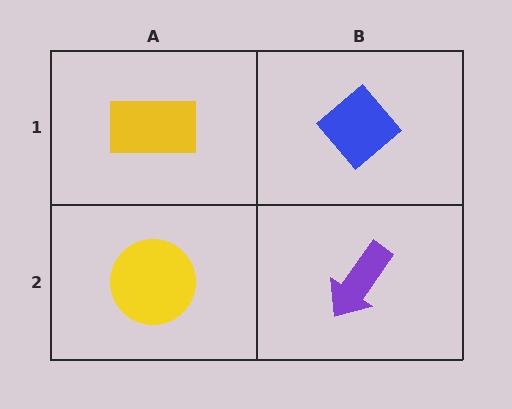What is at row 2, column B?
A purple arrow.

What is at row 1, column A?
A yellow rectangle.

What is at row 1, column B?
A blue diamond.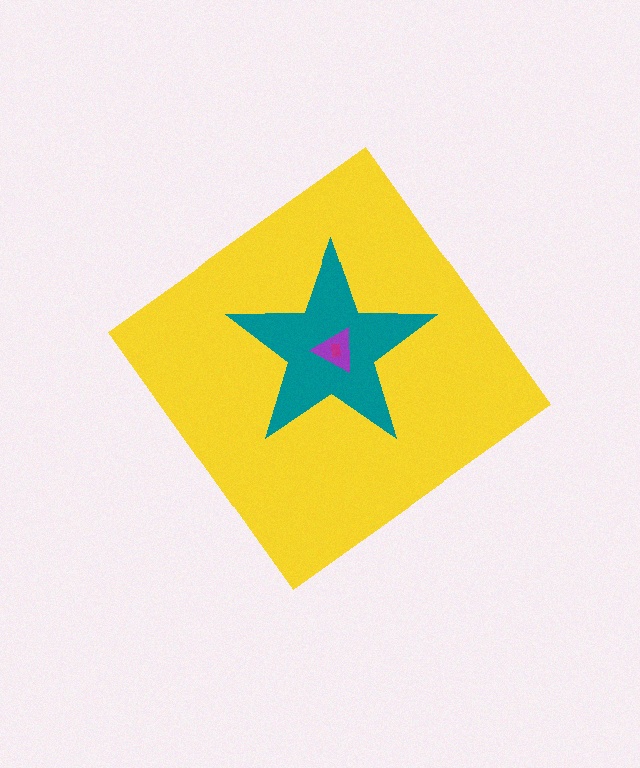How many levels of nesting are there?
4.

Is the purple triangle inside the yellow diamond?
Yes.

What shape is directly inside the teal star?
The purple triangle.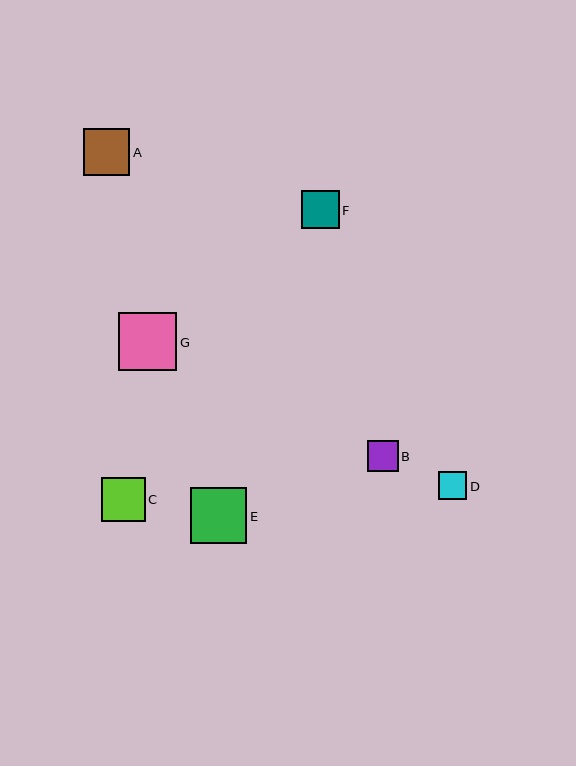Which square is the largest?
Square G is the largest with a size of approximately 59 pixels.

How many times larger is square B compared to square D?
Square B is approximately 1.1 times the size of square D.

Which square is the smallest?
Square D is the smallest with a size of approximately 28 pixels.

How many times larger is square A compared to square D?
Square A is approximately 1.7 times the size of square D.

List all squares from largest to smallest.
From largest to smallest: G, E, A, C, F, B, D.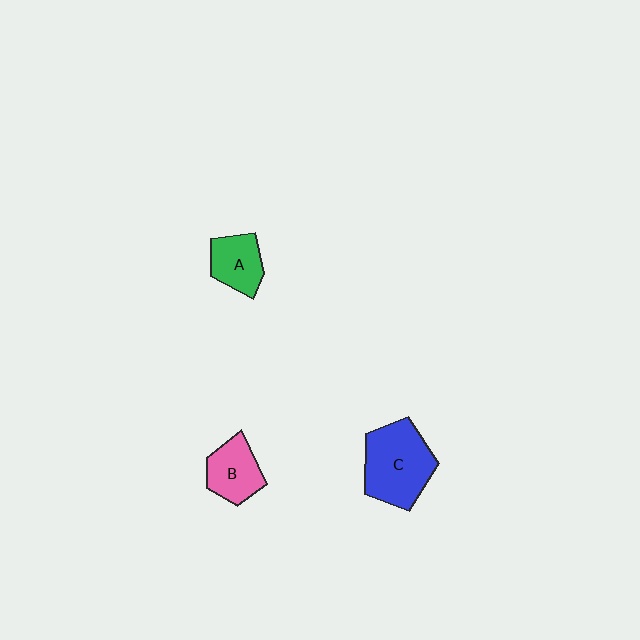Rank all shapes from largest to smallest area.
From largest to smallest: C (blue), B (pink), A (green).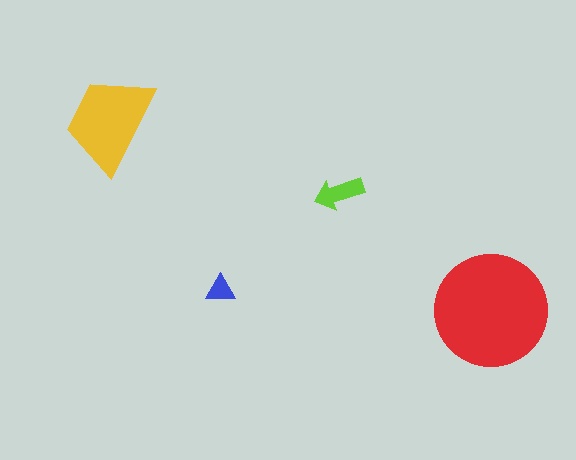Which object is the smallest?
The blue triangle.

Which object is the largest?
The red circle.